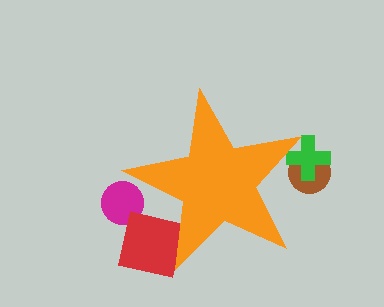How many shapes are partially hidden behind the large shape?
4 shapes are partially hidden.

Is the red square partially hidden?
Yes, the red square is partially hidden behind the orange star.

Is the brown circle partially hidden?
Yes, the brown circle is partially hidden behind the orange star.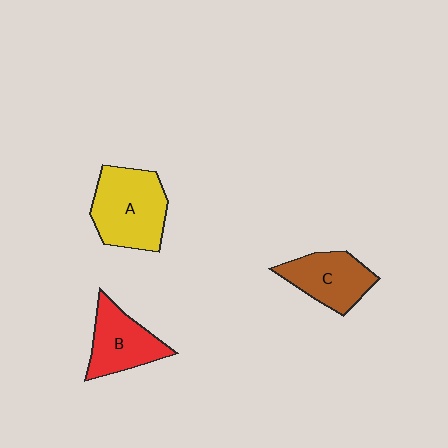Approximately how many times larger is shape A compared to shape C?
Approximately 1.4 times.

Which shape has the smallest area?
Shape C (brown).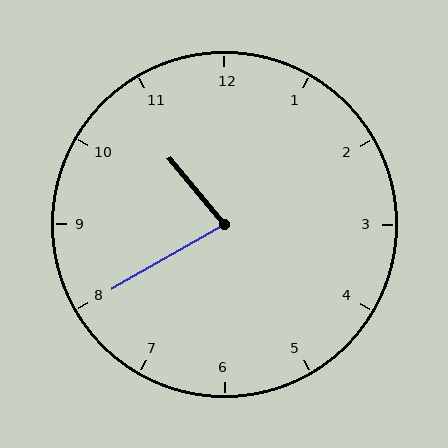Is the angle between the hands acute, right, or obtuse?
It is acute.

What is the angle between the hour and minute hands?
Approximately 80 degrees.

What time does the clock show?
10:40.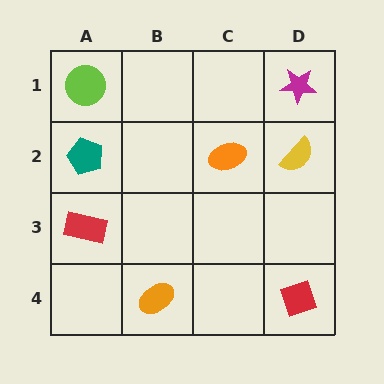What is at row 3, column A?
A red rectangle.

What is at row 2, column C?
An orange ellipse.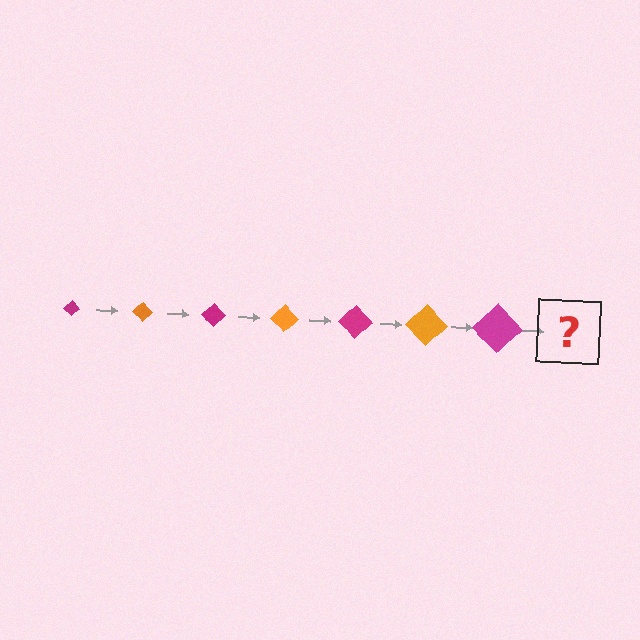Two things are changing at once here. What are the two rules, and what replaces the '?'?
The two rules are that the diamond grows larger each step and the color cycles through magenta and orange. The '?' should be an orange diamond, larger than the previous one.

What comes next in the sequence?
The next element should be an orange diamond, larger than the previous one.